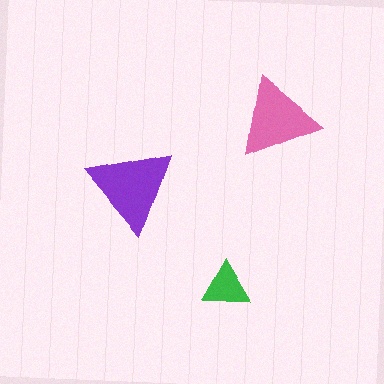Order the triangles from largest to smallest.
the purple one, the pink one, the green one.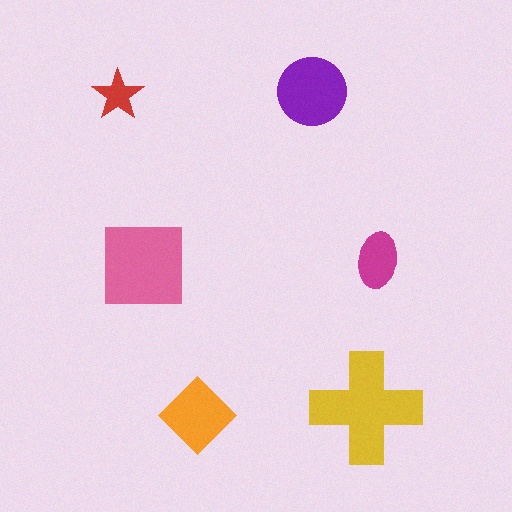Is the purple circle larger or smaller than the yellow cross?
Smaller.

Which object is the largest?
The yellow cross.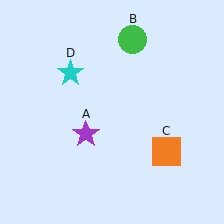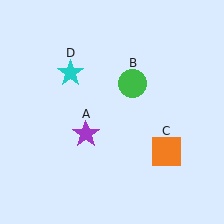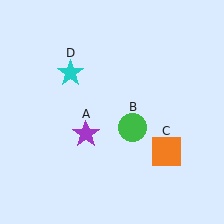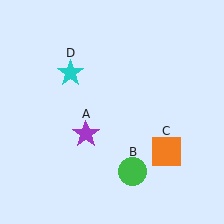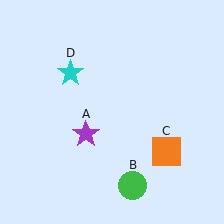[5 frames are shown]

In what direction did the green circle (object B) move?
The green circle (object B) moved down.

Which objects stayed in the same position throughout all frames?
Purple star (object A) and orange square (object C) and cyan star (object D) remained stationary.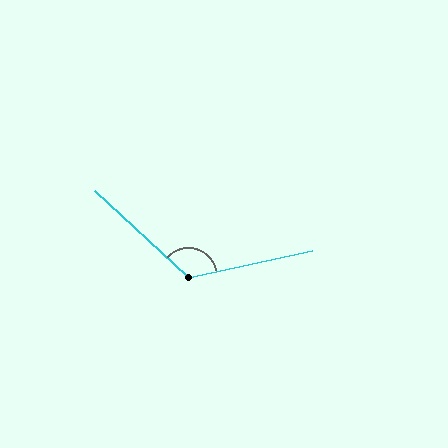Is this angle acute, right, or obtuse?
It is obtuse.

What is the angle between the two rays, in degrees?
Approximately 126 degrees.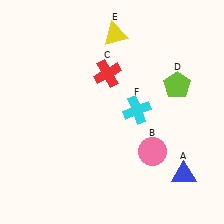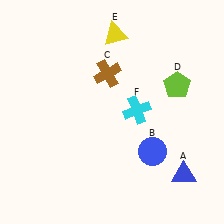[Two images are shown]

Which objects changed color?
B changed from pink to blue. C changed from red to brown.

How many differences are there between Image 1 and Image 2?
There are 2 differences between the two images.